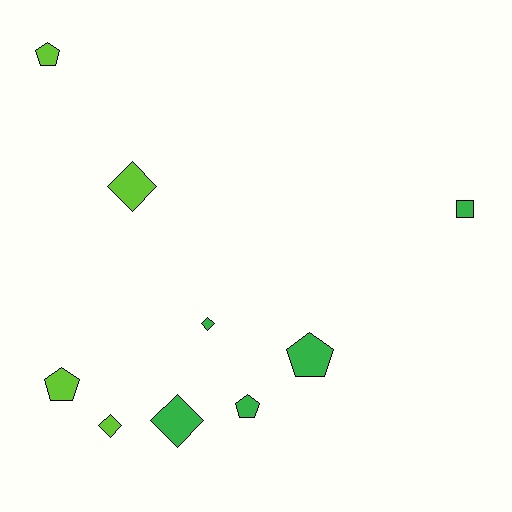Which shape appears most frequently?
Pentagon, with 4 objects.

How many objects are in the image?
There are 9 objects.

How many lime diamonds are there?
There are 2 lime diamonds.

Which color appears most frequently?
Green, with 5 objects.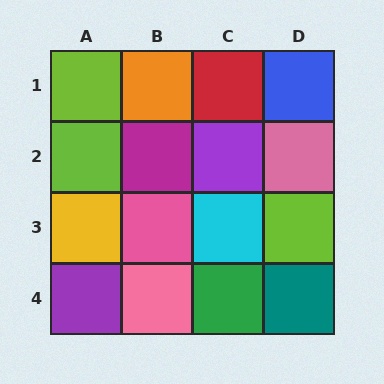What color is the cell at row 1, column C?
Red.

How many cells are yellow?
1 cell is yellow.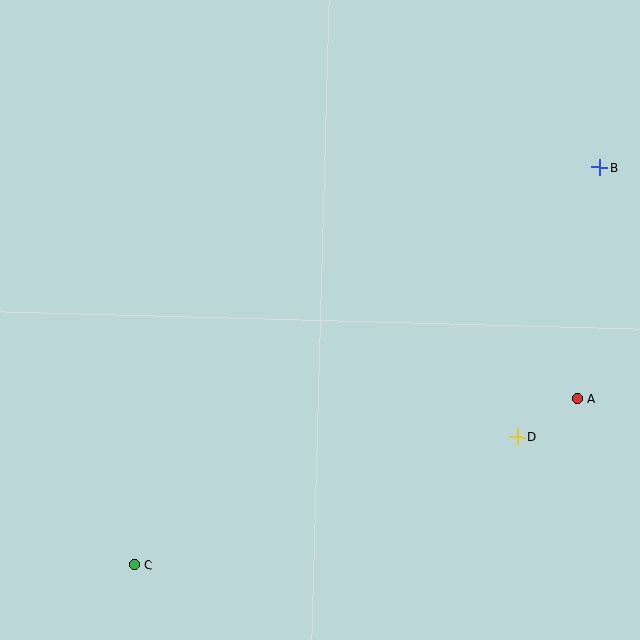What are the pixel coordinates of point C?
Point C is at (135, 565).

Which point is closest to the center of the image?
Point D at (517, 437) is closest to the center.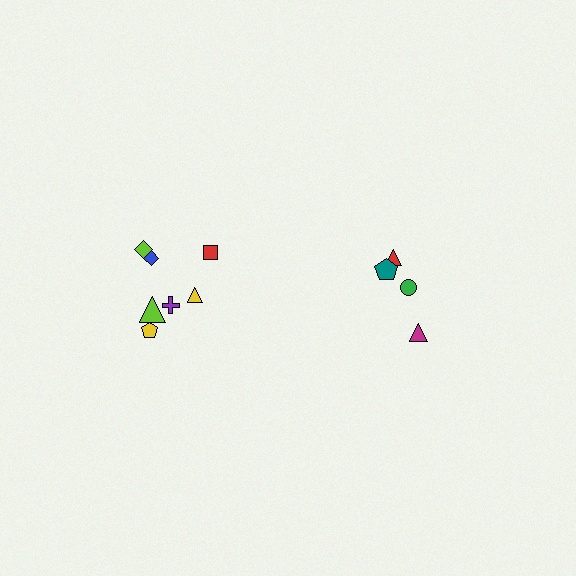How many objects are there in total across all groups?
There are 11 objects.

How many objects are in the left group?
There are 7 objects.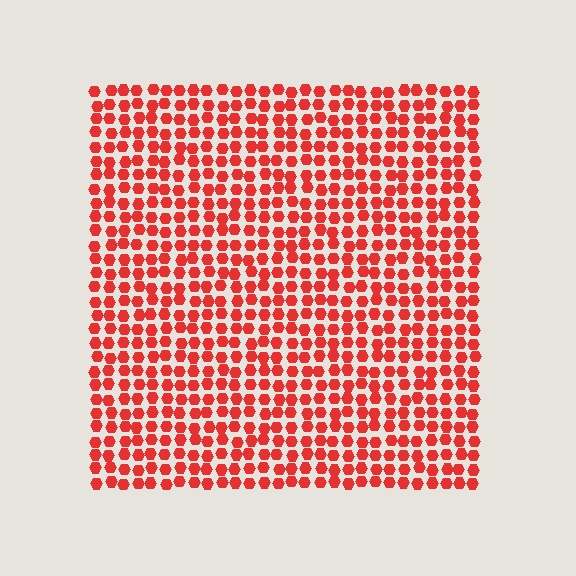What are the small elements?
The small elements are hexagons.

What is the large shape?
The large shape is a square.